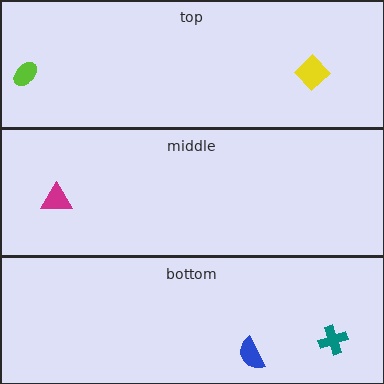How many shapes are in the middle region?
1.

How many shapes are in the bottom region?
2.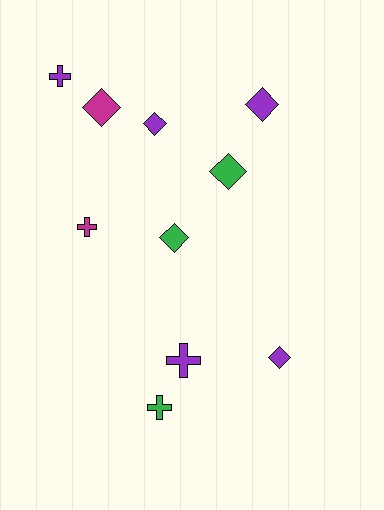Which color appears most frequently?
Purple, with 5 objects.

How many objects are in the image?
There are 10 objects.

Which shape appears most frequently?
Diamond, with 6 objects.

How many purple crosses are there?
There are 2 purple crosses.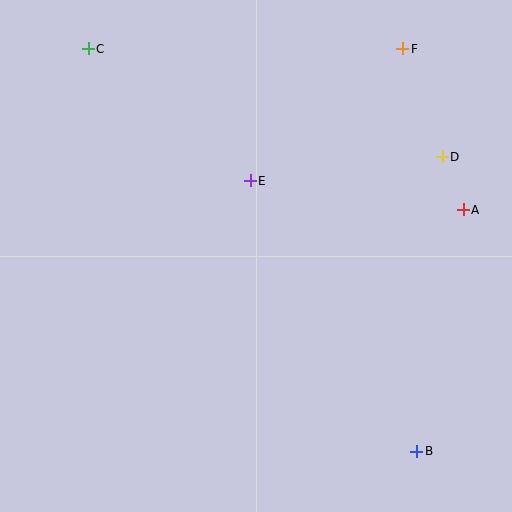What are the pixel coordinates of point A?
Point A is at (463, 210).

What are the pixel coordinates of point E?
Point E is at (250, 181).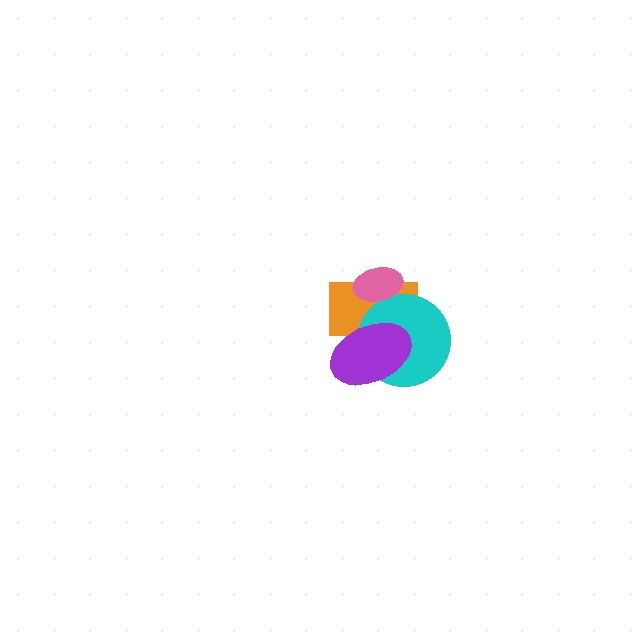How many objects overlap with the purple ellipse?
2 objects overlap with the purple ellipse.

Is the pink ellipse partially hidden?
No, no other shape covers it.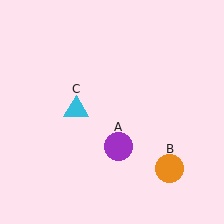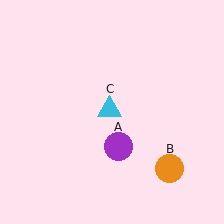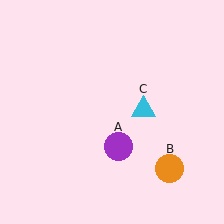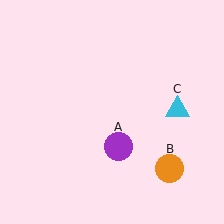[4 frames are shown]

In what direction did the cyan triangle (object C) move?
The cyan triangle (object C) moved right.